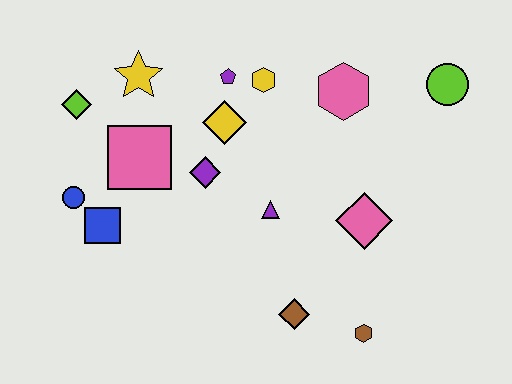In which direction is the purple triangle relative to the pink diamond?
The purple triangle is to the left of the pink diamond.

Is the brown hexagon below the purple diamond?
Yes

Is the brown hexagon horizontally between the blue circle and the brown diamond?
No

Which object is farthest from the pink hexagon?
The blue circle is farthest from the pink hexagon.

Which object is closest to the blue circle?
The blue square is closest to the blue circle.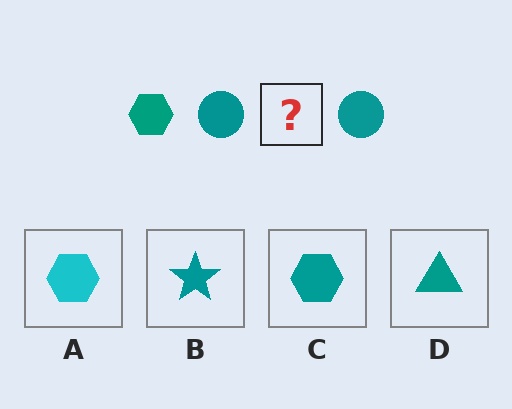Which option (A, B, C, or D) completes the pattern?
C.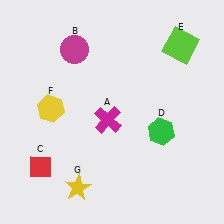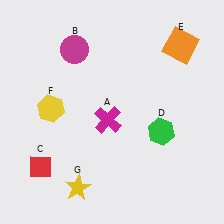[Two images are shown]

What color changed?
The square (E) changed from lime in Image 1 to orange in Image 2.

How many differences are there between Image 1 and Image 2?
There is 1 difference between the two images.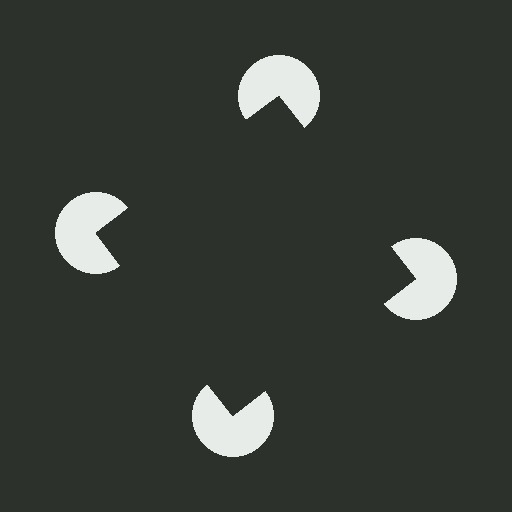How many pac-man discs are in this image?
There are 4 — one at each vertex of the illusory square.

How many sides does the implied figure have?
4 sides.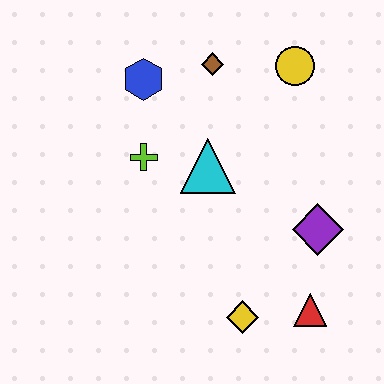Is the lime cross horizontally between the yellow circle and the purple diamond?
No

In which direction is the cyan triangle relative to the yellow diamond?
The cyan triangle is above the yellow diamond.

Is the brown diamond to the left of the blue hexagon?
No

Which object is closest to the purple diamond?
The red triangle is closest to the purple diamond.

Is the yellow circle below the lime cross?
No